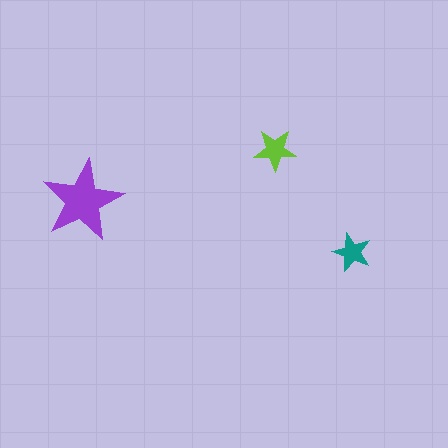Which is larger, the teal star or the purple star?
The purple one.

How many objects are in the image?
There are 3 objects in the image.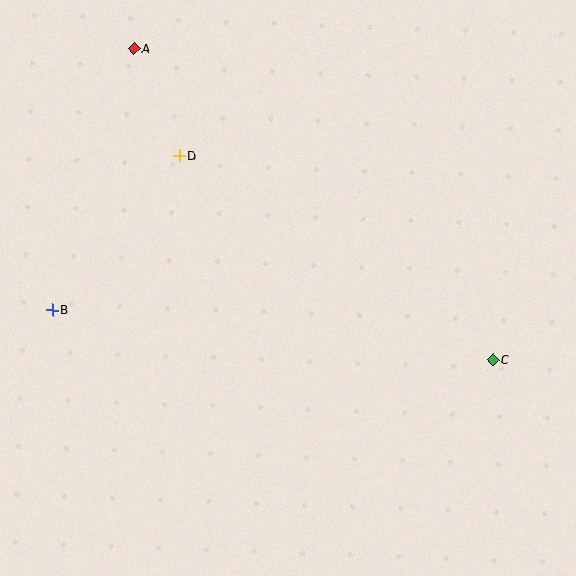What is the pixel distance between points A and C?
The distance between A and C is 475 pixels.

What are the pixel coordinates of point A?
Point A is at (134, 49).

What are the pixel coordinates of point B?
Point B is at (52, 310).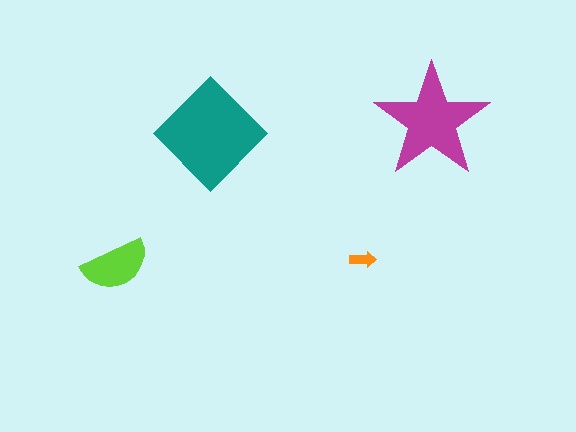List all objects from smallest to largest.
The orange arrow, the lime semicircle, the magenta star, the teal diamond.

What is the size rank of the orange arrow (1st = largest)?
4th.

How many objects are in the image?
There are 4 objects in the image.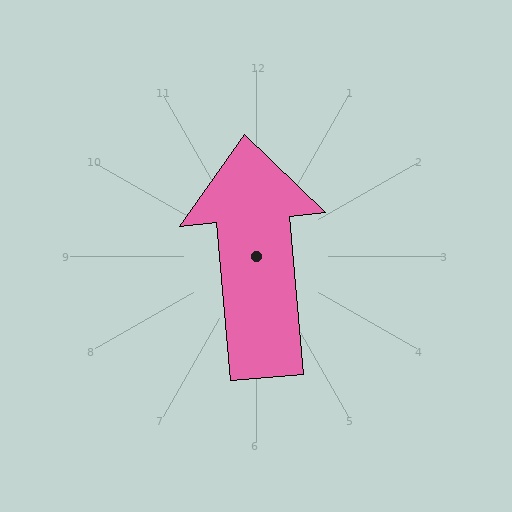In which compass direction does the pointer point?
North.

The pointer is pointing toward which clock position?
Roughly 12 o'clock.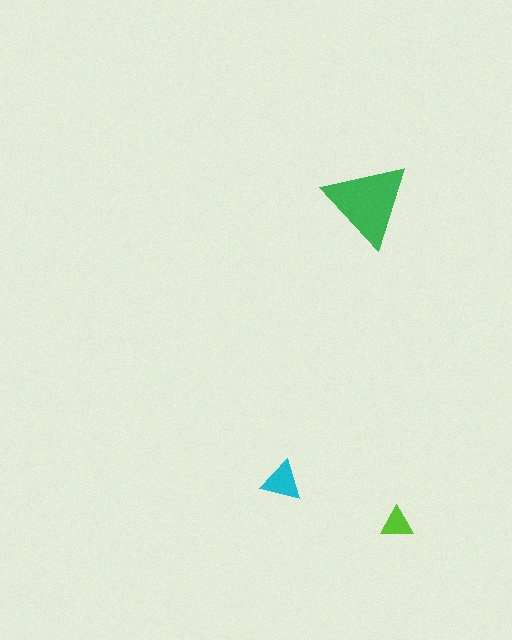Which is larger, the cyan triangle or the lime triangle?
The cyan one.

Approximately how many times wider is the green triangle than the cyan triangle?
About 2 times wider.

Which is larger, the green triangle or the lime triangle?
The green one.